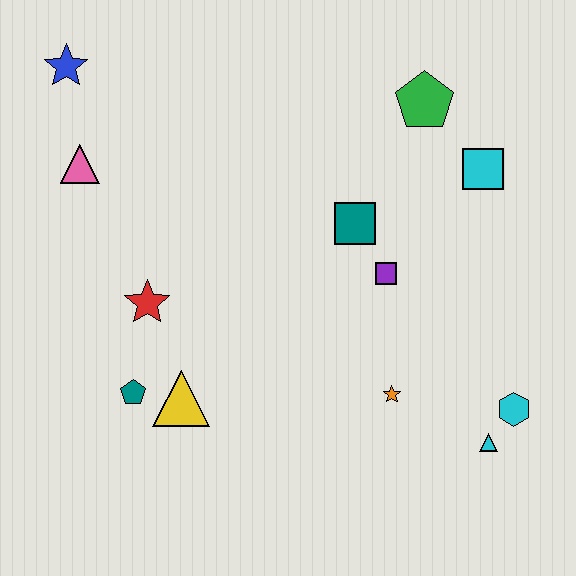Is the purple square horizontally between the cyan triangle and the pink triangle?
Yes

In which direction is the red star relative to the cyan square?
The red star is to the left of the cyan square.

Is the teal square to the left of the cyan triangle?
Yes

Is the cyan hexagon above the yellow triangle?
No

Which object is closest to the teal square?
The purple square is closest to the teal square.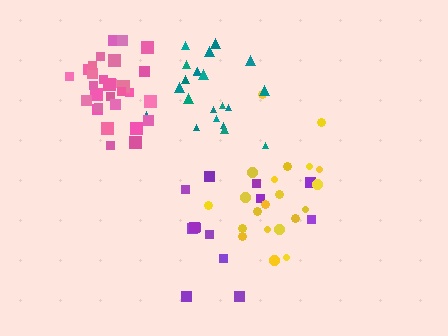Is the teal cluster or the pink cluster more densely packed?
Pink.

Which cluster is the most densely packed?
Pink.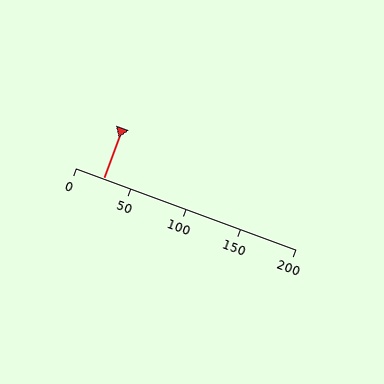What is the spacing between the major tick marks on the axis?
The major ticks are spaced 50 apart.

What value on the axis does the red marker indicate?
The marker indicates approximately 25.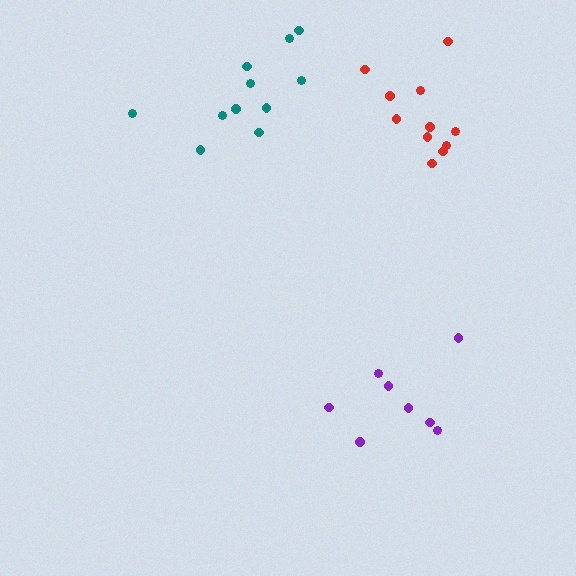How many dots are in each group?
Group 1: 11 dots, Group 2: 11 dots, Group 3: 8 dots (30 total).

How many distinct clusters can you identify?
There are 3 distinct clusters.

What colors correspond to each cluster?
The clusters are colored: red, teal, purple.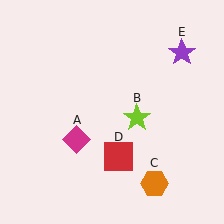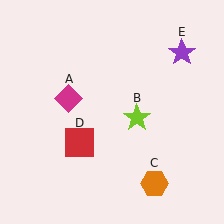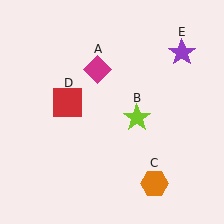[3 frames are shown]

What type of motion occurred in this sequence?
The magenta diamond (object A), red square (object D) rotated clockwise around the center of the scene.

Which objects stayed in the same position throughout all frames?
Lime star (object B) and orange hexagon (object C) and purple star (object E) remained stationary.